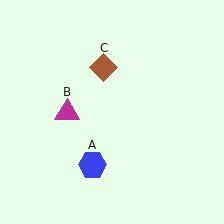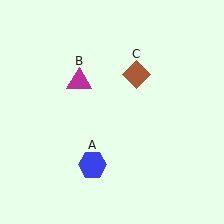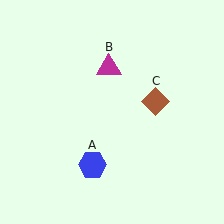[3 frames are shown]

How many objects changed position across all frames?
2 objects changed position: magenta triangle (object B), brown diamond (object C).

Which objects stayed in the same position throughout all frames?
Blue hexagon (object A) remained stationary.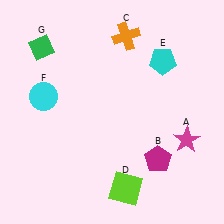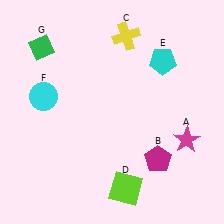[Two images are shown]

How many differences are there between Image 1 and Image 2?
There is 1 difference between the two images.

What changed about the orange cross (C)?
In Image 1, C is orange. In Image 2, it changed to yellow.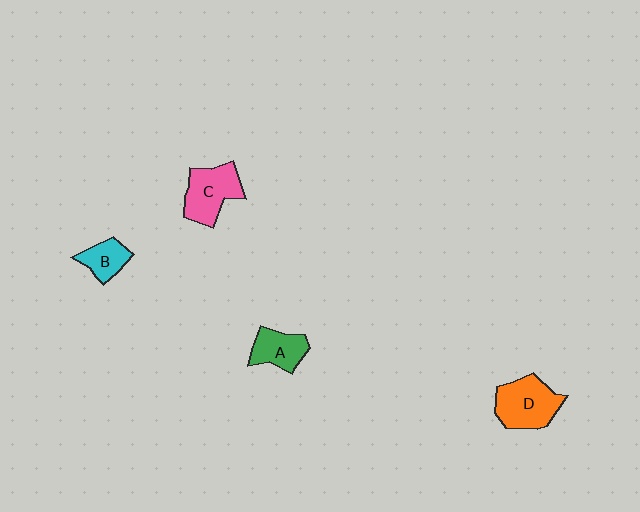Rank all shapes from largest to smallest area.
From largest to smallest: D (orange), C (pink), A (green), B (cyan).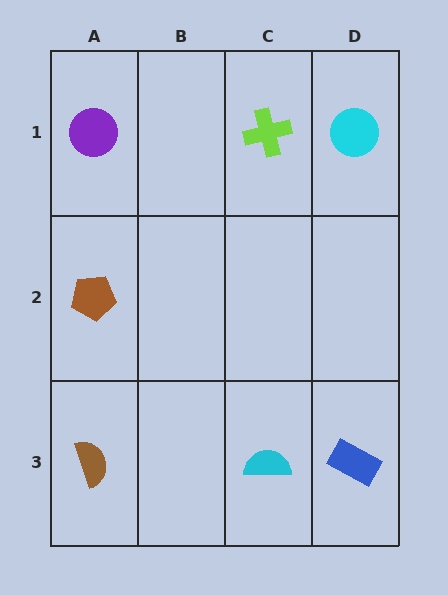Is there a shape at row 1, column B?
No, that cell is empty.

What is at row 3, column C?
A cyan semicircle.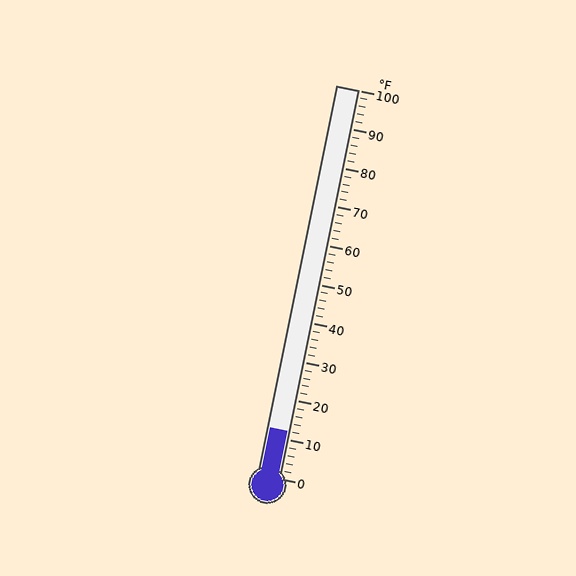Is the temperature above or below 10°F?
The temperature is above 10°F.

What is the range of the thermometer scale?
The thermometer scale ranges from 0°F to 100°F.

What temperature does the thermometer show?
The thermometer shows approximately 12°F.